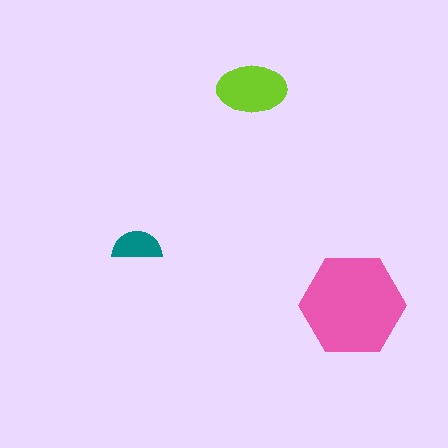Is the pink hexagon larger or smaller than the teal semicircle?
Larger.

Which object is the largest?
The pink hexagon.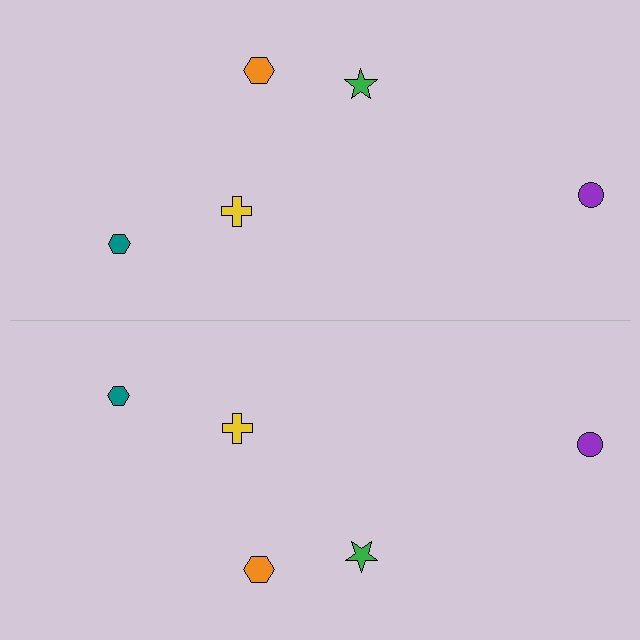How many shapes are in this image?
There are 10 shapes in this image.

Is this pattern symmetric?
Yes, this pattern has bilateral (reflection) symmetry.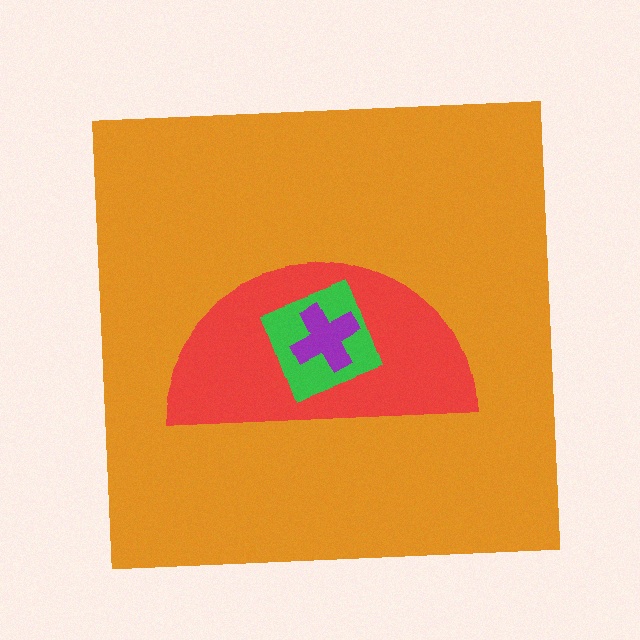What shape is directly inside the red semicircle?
The green diamond.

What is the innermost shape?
The purple cross.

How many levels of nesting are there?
4.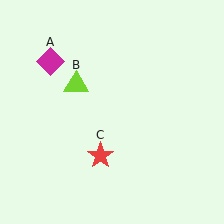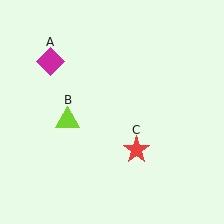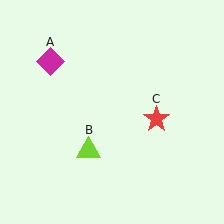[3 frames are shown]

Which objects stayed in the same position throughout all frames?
Magenta diamond (object A) remained stationary.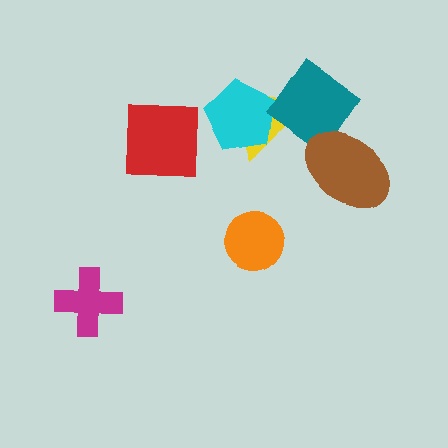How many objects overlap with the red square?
0 objects overlap with the red square.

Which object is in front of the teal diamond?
The brown ellipse is in front of the teal diamond.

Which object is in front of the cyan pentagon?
The teal diamond is in front of the cyan pentagon.